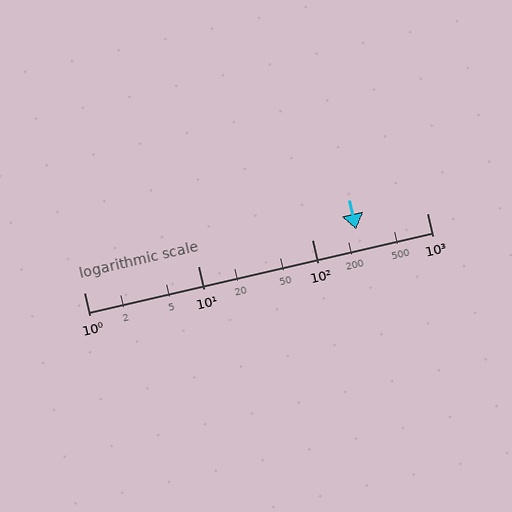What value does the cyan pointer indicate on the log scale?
The pointer indicates approximately 240.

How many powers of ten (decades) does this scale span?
The scale spans 3 decades, from 1 to 1000.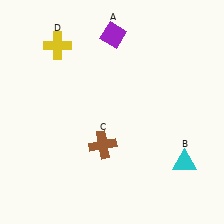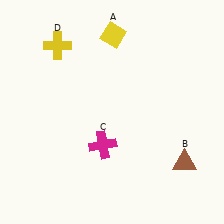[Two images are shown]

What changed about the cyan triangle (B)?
In Image 1, B is cyan. In Image 2, it changed to brown.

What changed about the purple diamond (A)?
In Image 1, A is purple. In Image 2, it changed to yellow.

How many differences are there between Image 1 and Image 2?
There are 3 differences between the two images.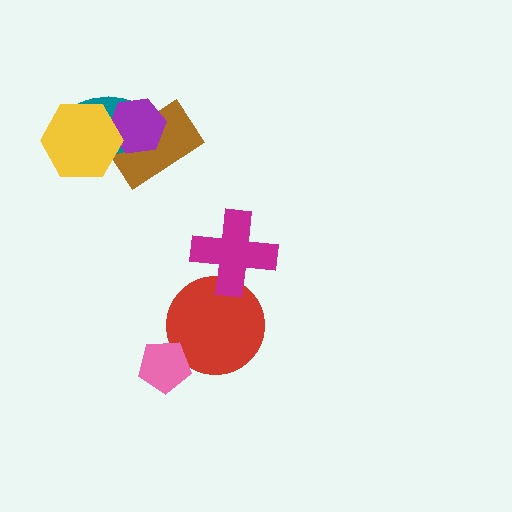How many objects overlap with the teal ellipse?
3 objects overlap with the teal ellipse.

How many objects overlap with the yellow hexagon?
3 objects overlap with the yellow hexagon.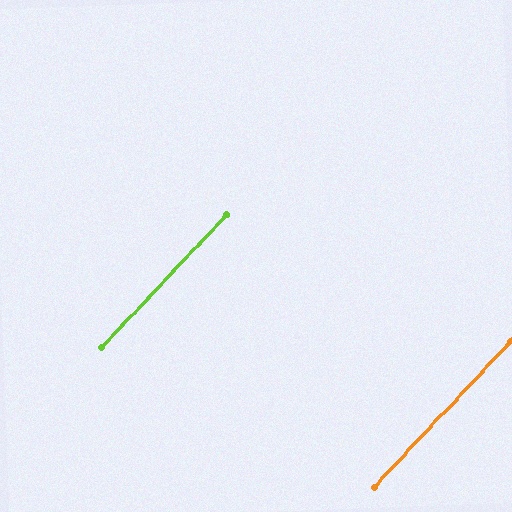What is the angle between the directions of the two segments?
Approximately 0 degrees.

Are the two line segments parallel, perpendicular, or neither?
Parallel — their directions differ by only 0.0°.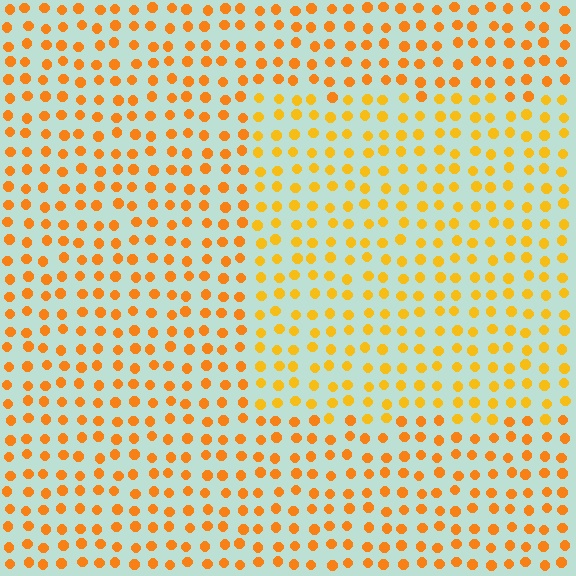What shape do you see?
I see a rectangle.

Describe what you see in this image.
The image is filled with small orange elements in a uniform arrangement. A rectangle-shaped region is visible where the elements are tinted to a slightly different hue, forming a subtle color boundary.